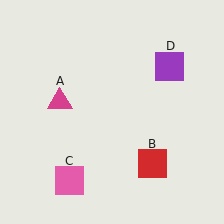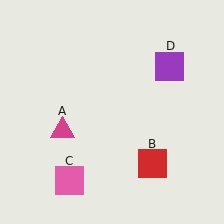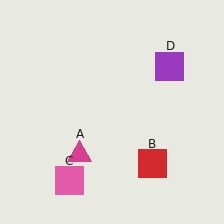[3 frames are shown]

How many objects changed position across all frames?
1 object changed position: magenta triangle (object A).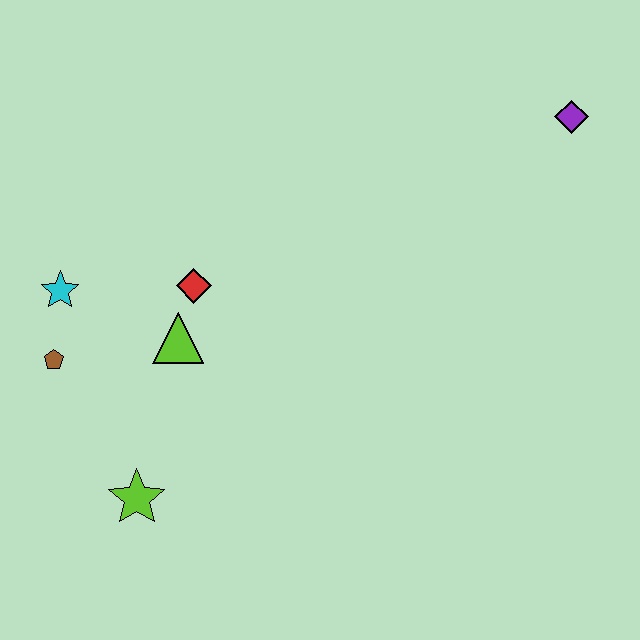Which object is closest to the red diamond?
The lime triangle is closest to the red diamond.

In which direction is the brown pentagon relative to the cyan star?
The brown pentagon is below the cyan star.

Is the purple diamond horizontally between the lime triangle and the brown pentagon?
No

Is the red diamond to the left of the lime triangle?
No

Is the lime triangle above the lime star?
Yes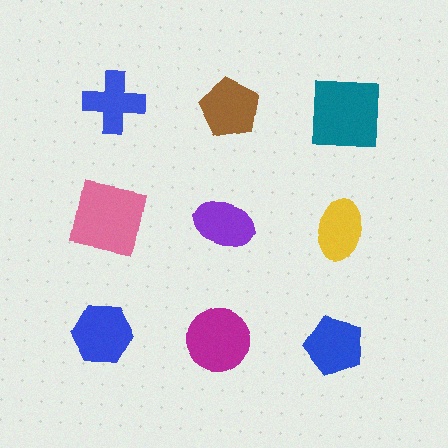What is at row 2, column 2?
A purple ellipse.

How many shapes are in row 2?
3 shapes.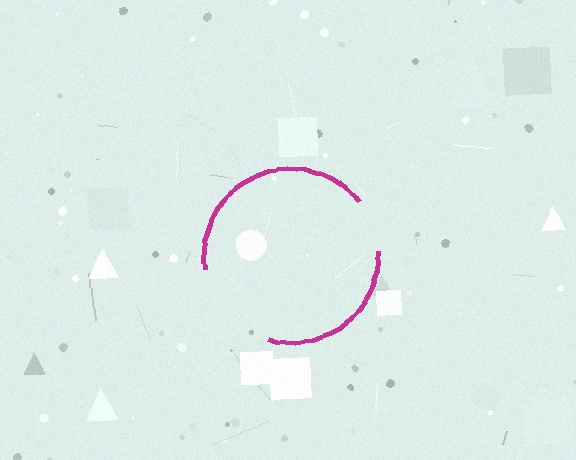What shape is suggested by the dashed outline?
The dashed outline suggests a circle.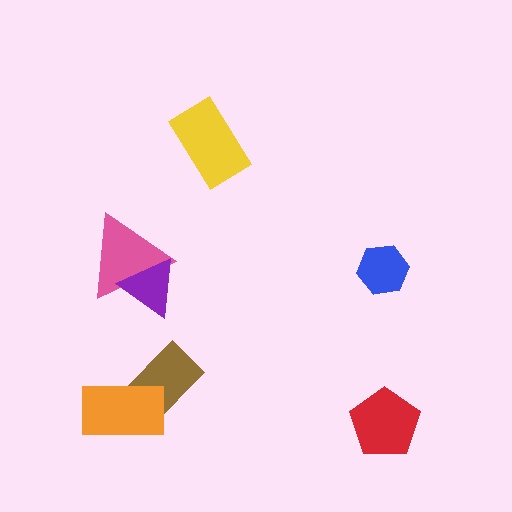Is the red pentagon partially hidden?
No, no other shape covers it.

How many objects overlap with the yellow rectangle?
0 objects overlap with the yellow rectangle.